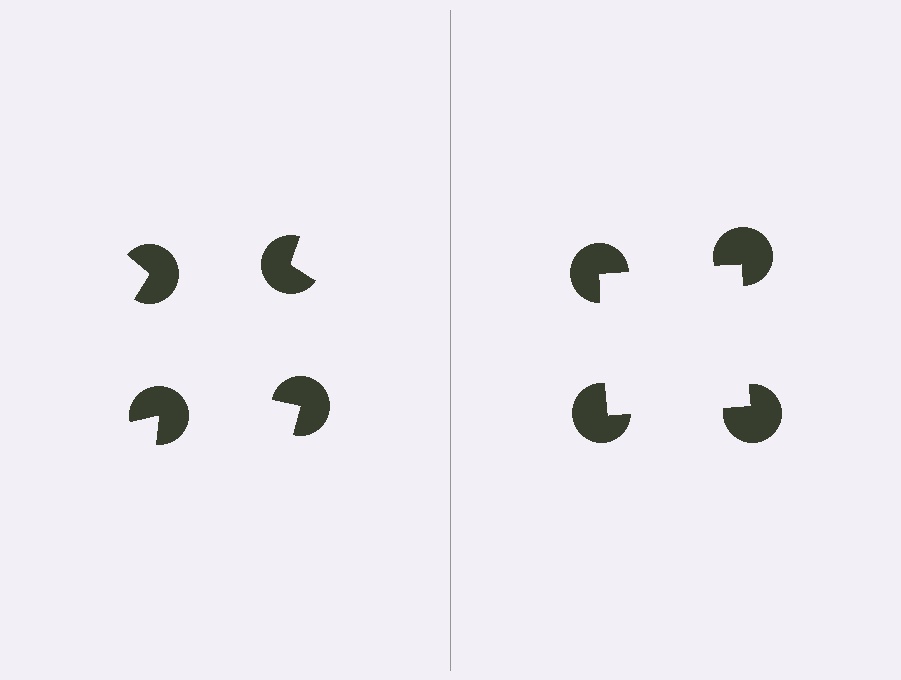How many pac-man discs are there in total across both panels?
8 — 4 on each side.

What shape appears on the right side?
An illusory square.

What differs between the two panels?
The pac-man discs are positioned identically on both sides; only the wedge orientations differ. On the right they align to a square; on the left they are misaligned.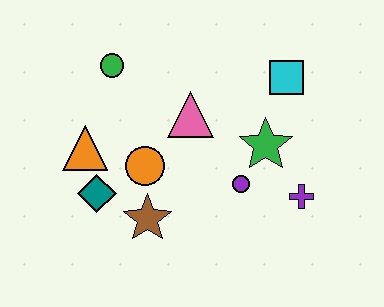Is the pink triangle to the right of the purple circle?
No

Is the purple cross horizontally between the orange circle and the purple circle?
No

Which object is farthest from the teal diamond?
The cyan square is farthest from the teal diamond.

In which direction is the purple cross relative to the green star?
The purple cross is below the green star.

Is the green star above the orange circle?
Yes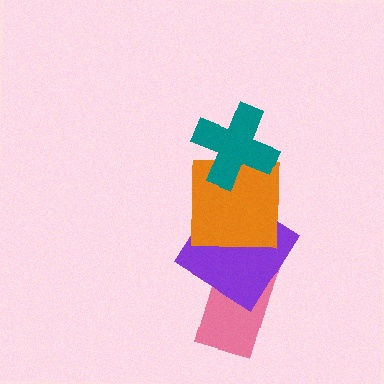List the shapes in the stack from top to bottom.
From top to bottom: the teal cross, the orange square, the purple diamond, the pink rectangle.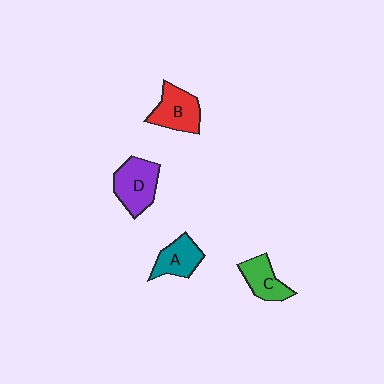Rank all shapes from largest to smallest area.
From largest to smallest: D (purple), B (red), A (teal), C (green).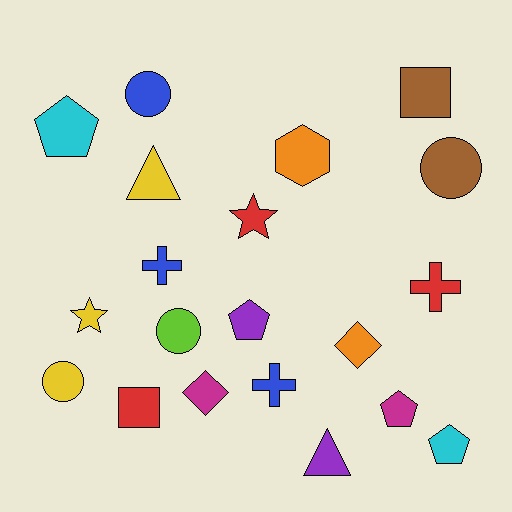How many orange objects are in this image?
There are 2 orange objects.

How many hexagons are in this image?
There is 1 hexagon.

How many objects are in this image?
There are 20 objects.